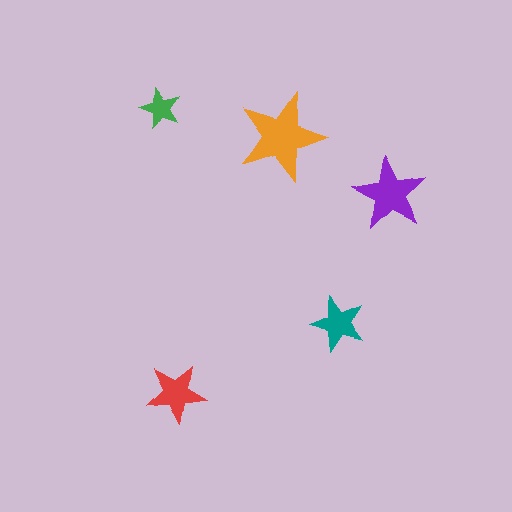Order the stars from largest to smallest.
the orange one, the purple one, the red one, the teal one, the green one.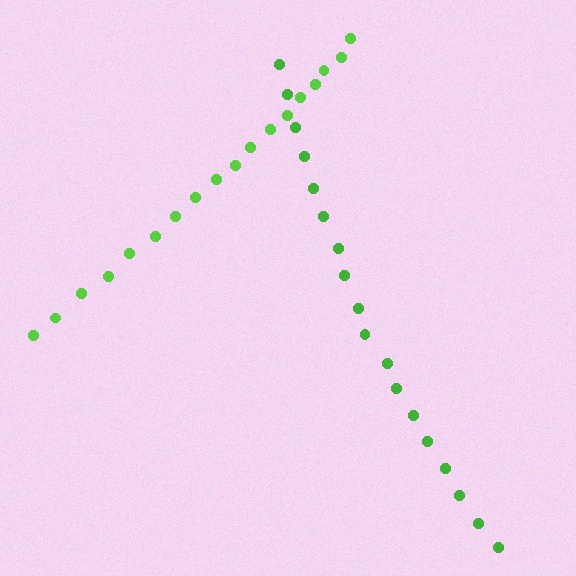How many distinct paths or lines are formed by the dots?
There are 2 distinct paths.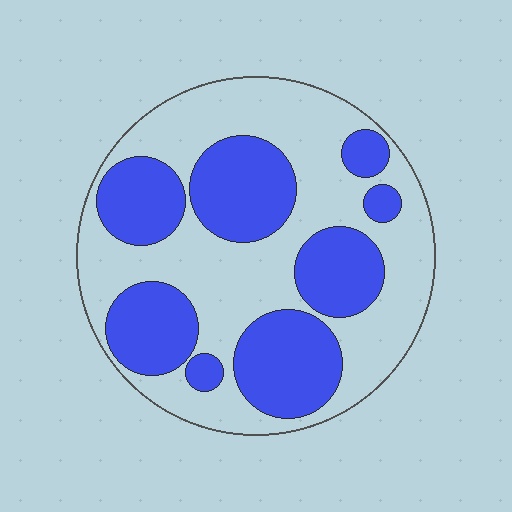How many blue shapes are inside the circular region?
8.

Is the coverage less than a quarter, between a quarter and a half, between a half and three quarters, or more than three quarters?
Between a quarter and a half.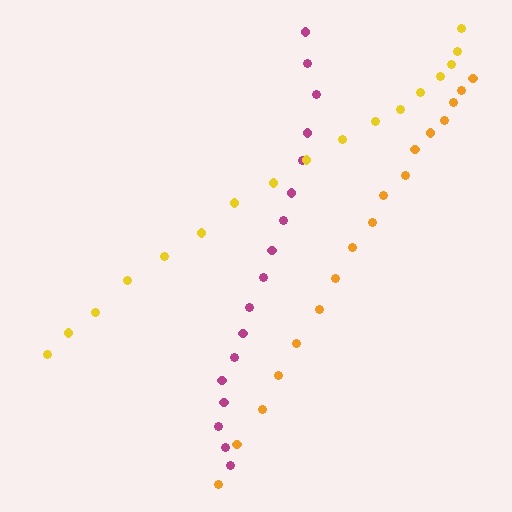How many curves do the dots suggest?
There are 3 distinct paths.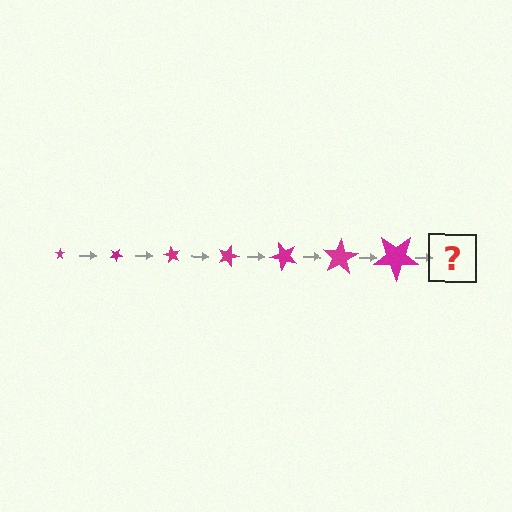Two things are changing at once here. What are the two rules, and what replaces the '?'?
The two rules are that the star grows larger each step and it rotates 30 degrees each step. The '?' should be a star, larger than the previous one and rotated 210 degrees from the start.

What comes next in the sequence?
The next element should be a star, larger than the previous one and rotated 210 degrees from the start.